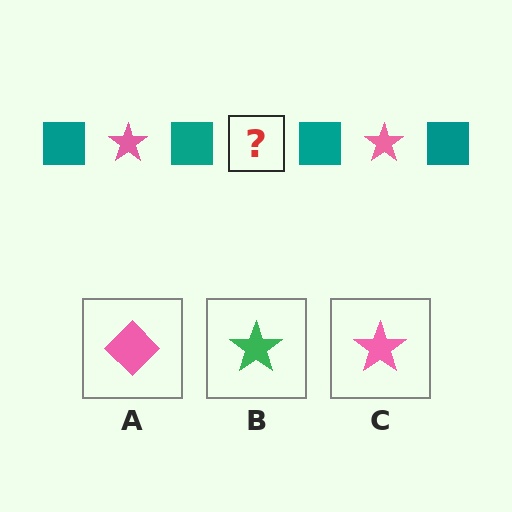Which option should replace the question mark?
Option C.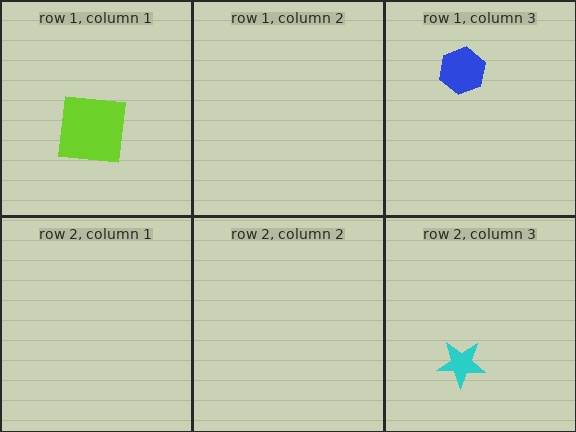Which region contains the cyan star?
The row 2, column 3 region.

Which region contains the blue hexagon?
The row 1, column 3 region.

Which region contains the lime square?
The row 1, column 1 region.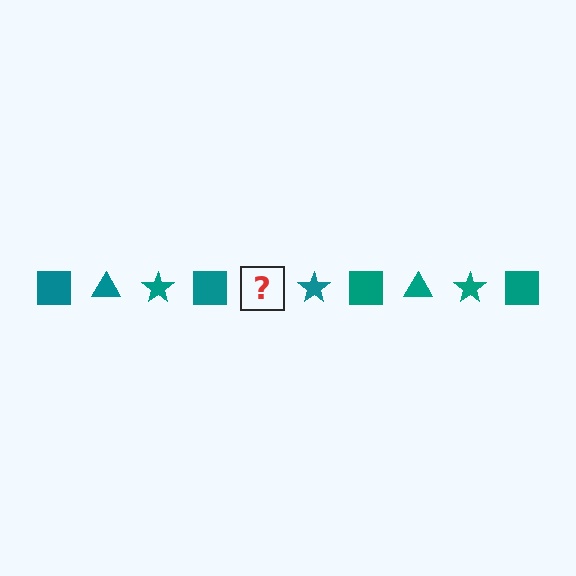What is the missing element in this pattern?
The missing element is a teal triangle.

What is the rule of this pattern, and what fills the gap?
The rule is that the pattern cycles through square, triangle, star shapes in teal. The gap should be filled with a teal triangle.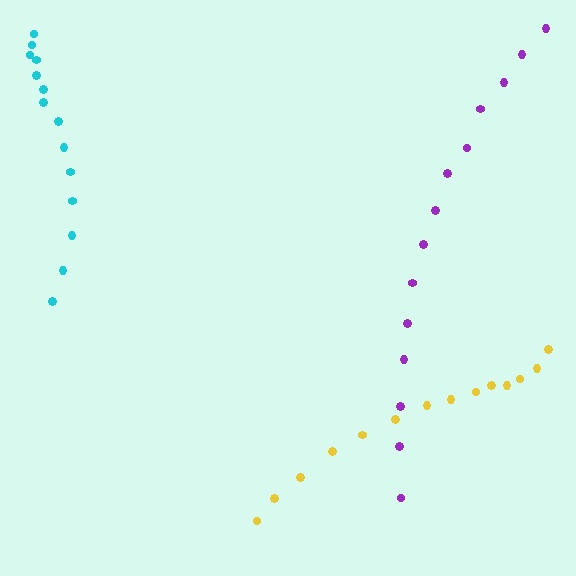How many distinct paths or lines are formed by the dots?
There are 3 distinct paths.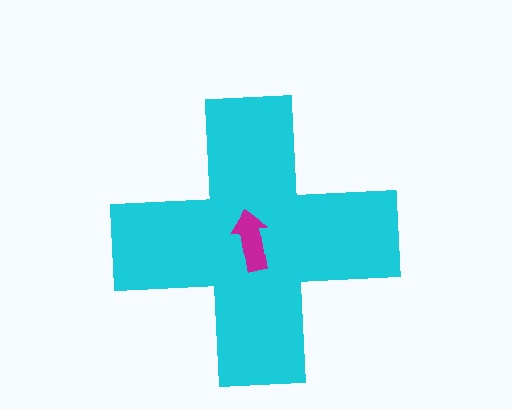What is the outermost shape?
The cyan cross.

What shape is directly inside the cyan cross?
The magenta arrow.